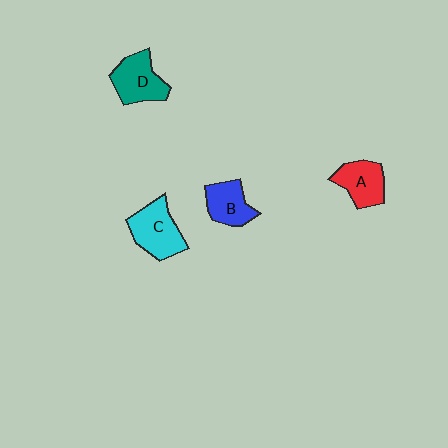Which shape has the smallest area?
Shape B (blue).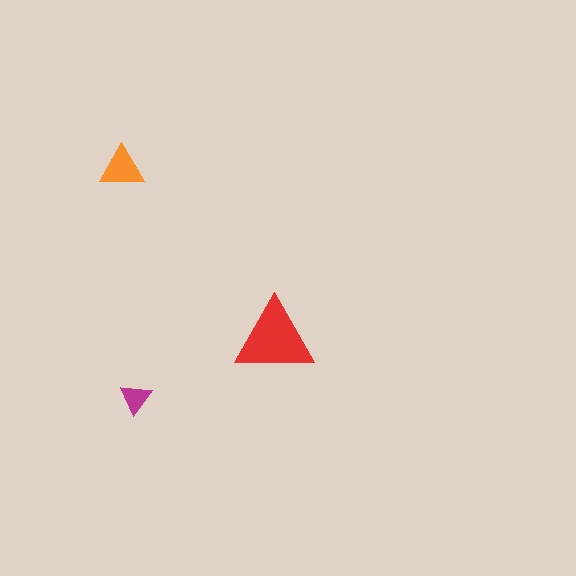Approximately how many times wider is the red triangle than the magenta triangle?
About 2.5 times wider.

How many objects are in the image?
There are 3 objects in the image.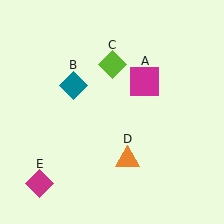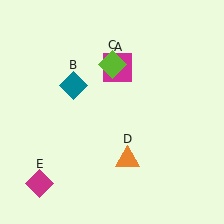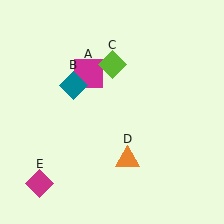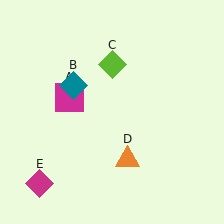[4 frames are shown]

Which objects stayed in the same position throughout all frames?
Teal diamond (object B) and lime diamond (object C) and orange triangle (object D) and magenta diamond (object E) remained stationary.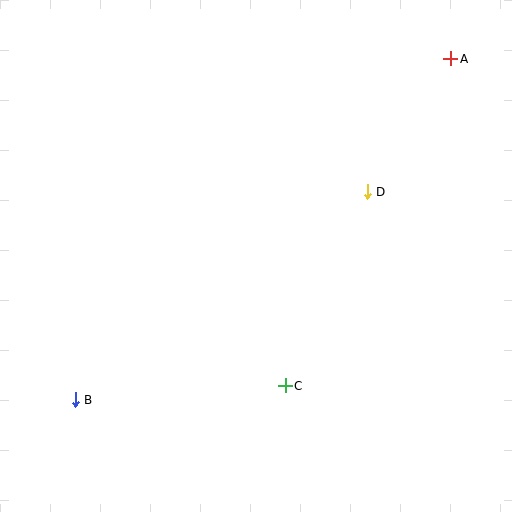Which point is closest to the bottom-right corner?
Point C is closest to the bottom-right corner.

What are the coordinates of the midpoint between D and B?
The midpoint between D and B is at (221, 296).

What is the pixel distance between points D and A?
The distance between D and A is 157 pixels.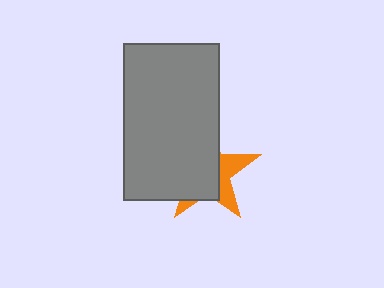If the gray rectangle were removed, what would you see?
You would see the complete orange star.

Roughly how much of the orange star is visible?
A small part of it is visible (roughly 34%).